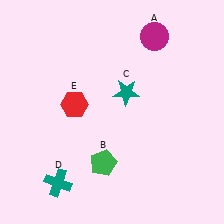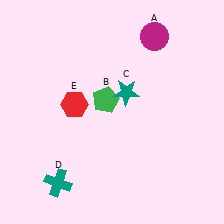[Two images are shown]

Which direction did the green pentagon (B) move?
The green pentagon (B) moved up.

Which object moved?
The green pentagon (B) moved up.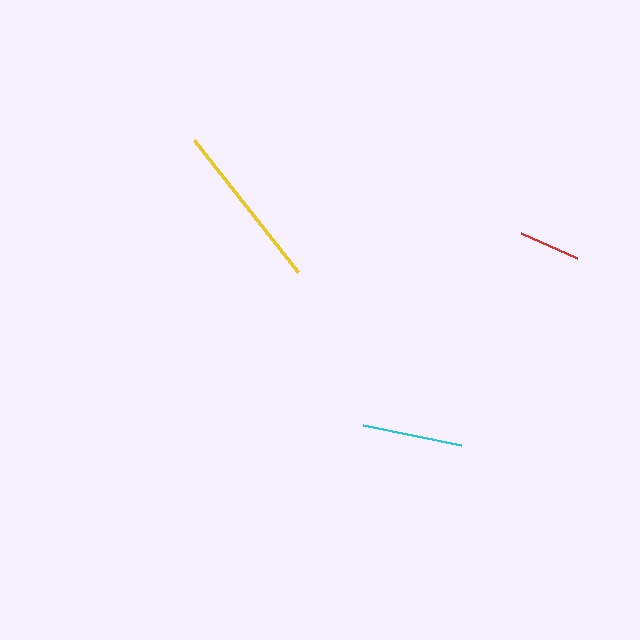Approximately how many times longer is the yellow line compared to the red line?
The yellow line is approximately 2.7 times the length of the red line.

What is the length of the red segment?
The red segment is approximately 61 pixels long.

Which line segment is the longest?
The yellow line is the longest at approximately 168 pixels.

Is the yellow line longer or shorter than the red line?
The yellow line is longer than the red line.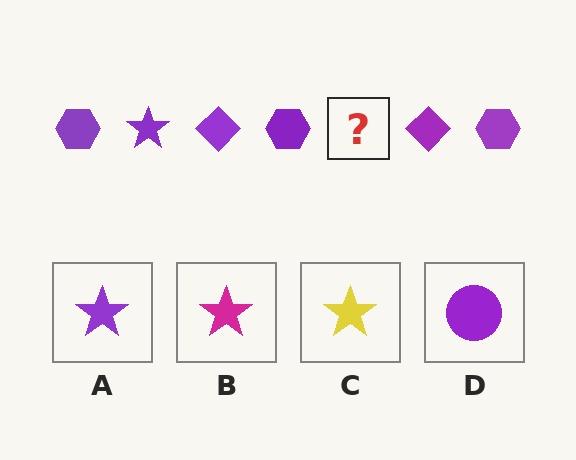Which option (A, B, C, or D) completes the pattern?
A.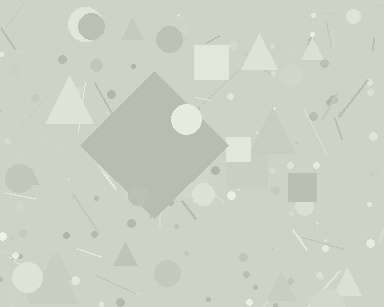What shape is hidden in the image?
A diamond is hidden in the image.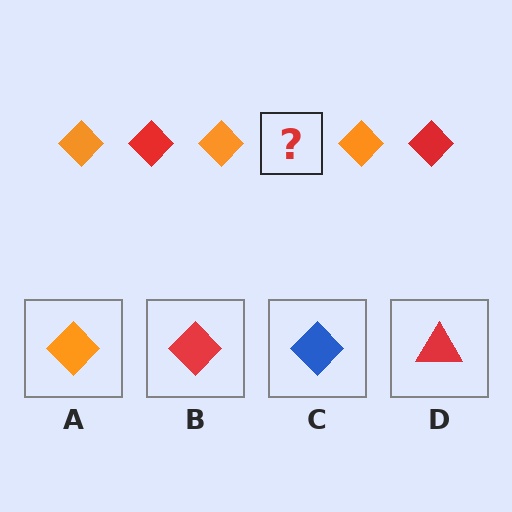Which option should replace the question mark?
Option B.